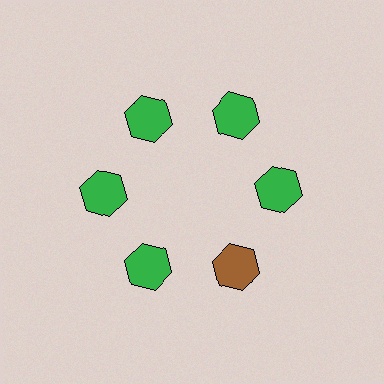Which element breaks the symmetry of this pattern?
The brown hexagon at roughly the 5 o'clock position breaks the symmetry. All other shapes are green hexagons.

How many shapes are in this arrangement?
There are 6 shapes arranged in a ring pattern.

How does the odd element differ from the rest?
It has a different color: brown instead of green.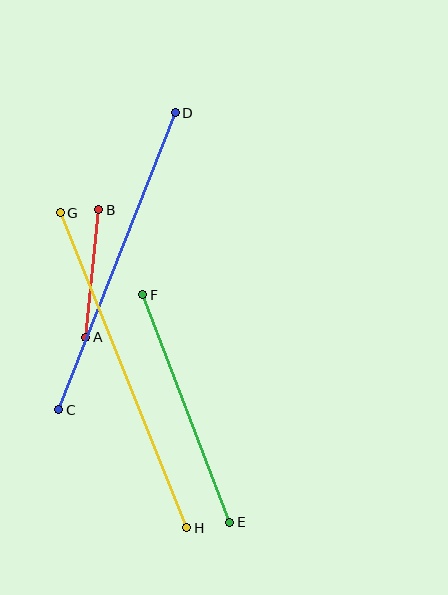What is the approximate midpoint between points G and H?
The midpoint is at approximately (124, 370) pixels.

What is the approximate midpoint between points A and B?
The midpoint is at approximately (92, 273) pixels.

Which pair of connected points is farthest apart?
Points G and H are farthest apart.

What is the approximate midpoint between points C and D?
The midpoint is at approximately (117, 261) pixels.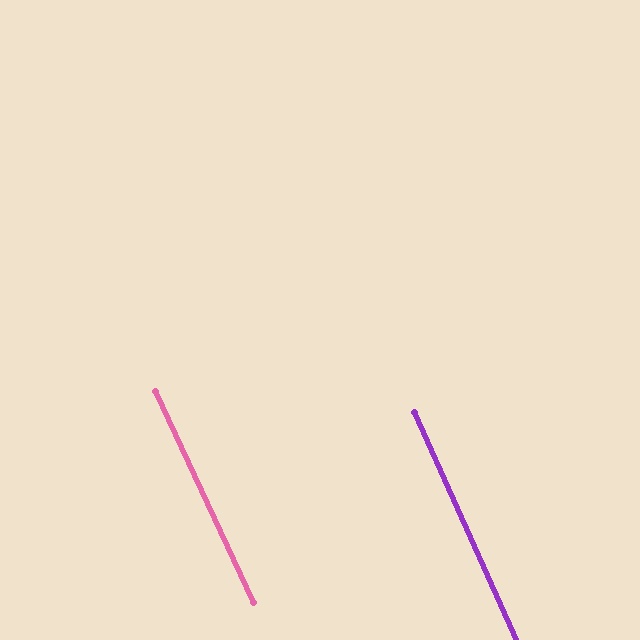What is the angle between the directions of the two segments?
Approximately 1 degree.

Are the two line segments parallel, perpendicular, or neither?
Parallel — their directions differ by only 0.9°.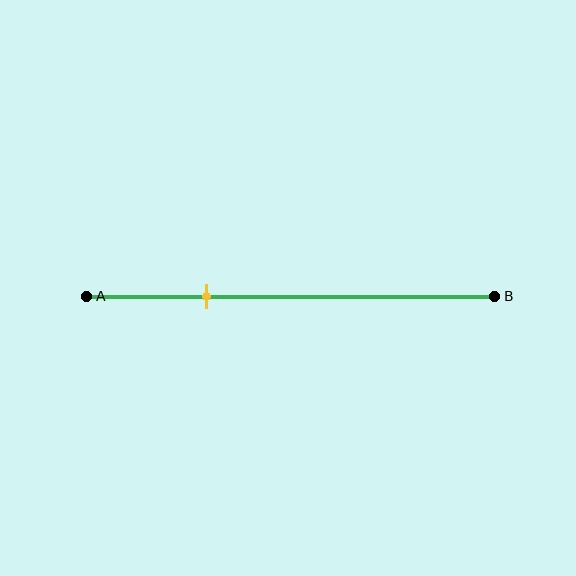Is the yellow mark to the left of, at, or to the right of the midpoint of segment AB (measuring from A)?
The yellow mark is to the left of the midpoint of segment AB.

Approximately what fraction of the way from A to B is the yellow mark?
The yellow mark is approximately 30% of the way from A to B.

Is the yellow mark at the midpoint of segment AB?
No, the mark is at about 30% from A, not at the 50% midpoint.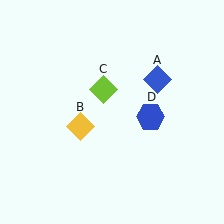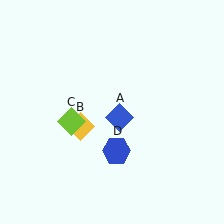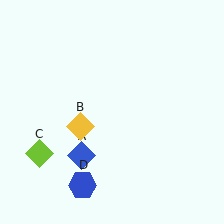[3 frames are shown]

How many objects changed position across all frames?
3 objects changed position: blue diamond (object A), lime diamond (object C), blue hexagon (object D).